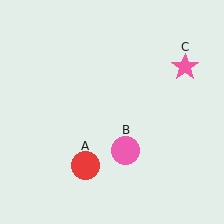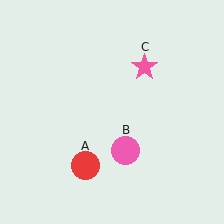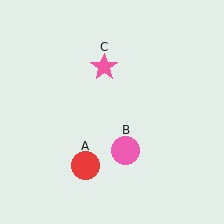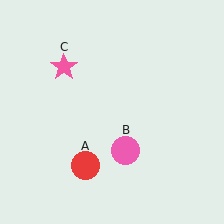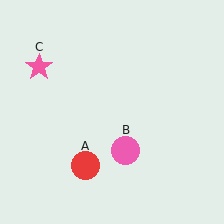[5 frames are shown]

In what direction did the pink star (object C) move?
The pink star (object C) moved left.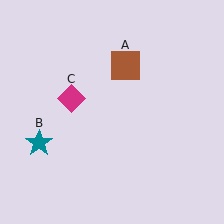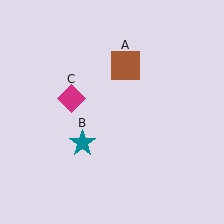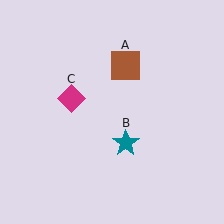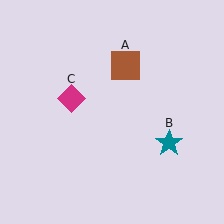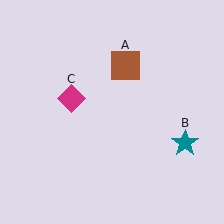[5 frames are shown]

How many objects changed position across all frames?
1 object changed position: teal star (object B).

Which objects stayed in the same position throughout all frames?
Brown square (object A) and magenta diamond (object C) remained stationary.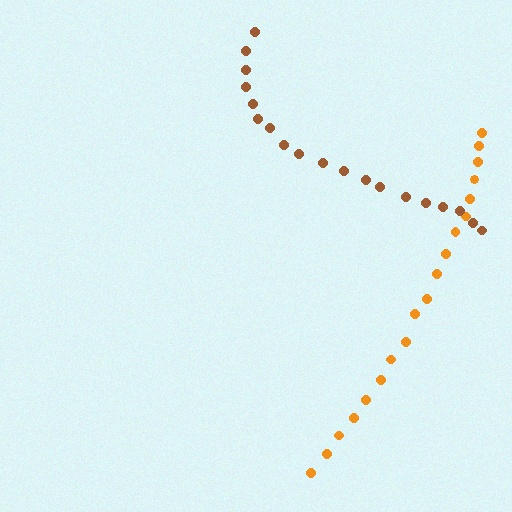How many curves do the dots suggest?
There are 2 distinct paths.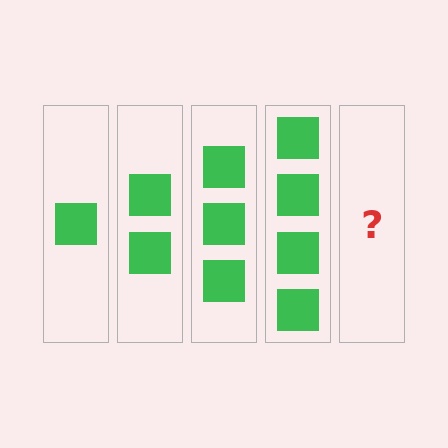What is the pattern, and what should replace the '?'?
The pattern is that each step adds one more square. The '?' should be 5 squares.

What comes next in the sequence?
The next element should be 5 squares.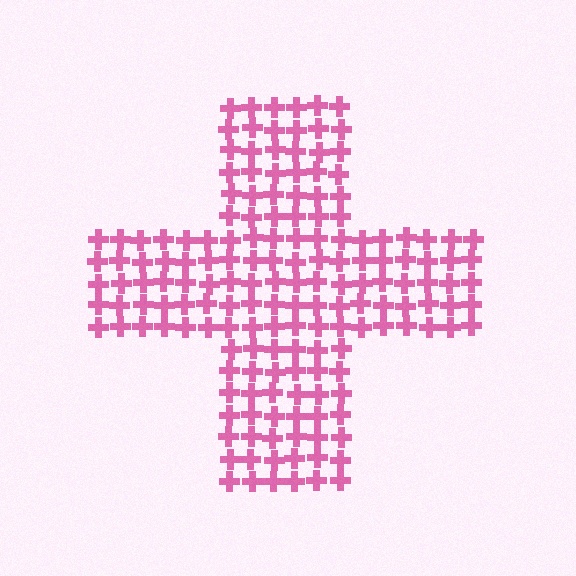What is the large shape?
The large shape is a cross.